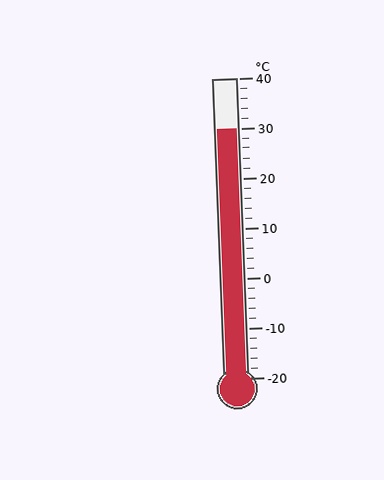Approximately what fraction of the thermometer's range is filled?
The thermometer is filled to approximately 85% of its range.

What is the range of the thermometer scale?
The thermometer scale ranges from -20°C to 40°C.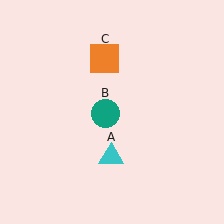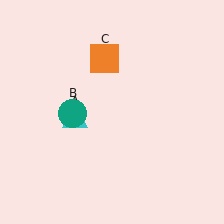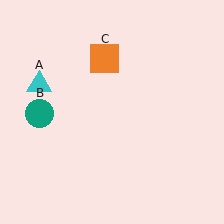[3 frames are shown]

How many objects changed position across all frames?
2 objects changed position: cyan triangle (object A), teal circle (object B).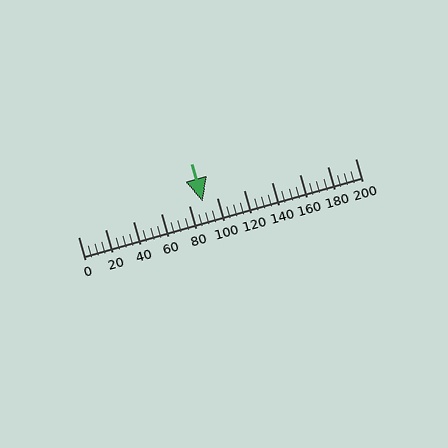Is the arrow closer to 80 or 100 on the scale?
The arrow is closer to 100.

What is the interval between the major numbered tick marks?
The major tick marks are spaced 20 units apart.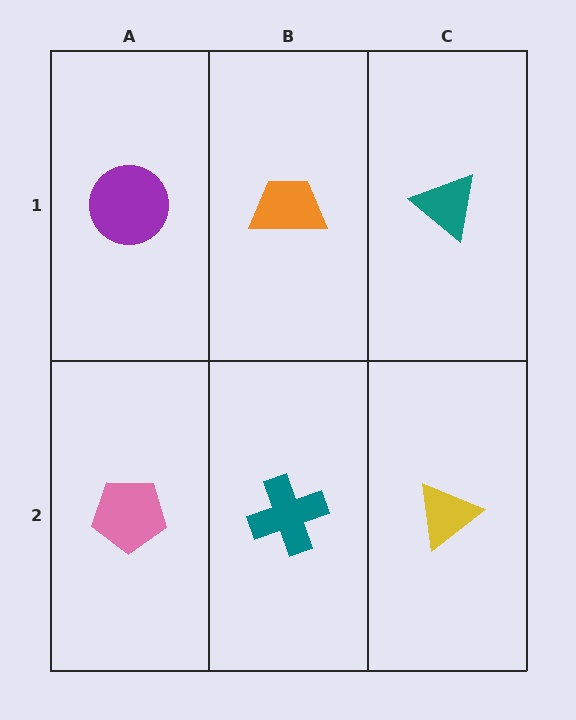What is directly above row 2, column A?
A purple circle.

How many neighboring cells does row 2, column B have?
3.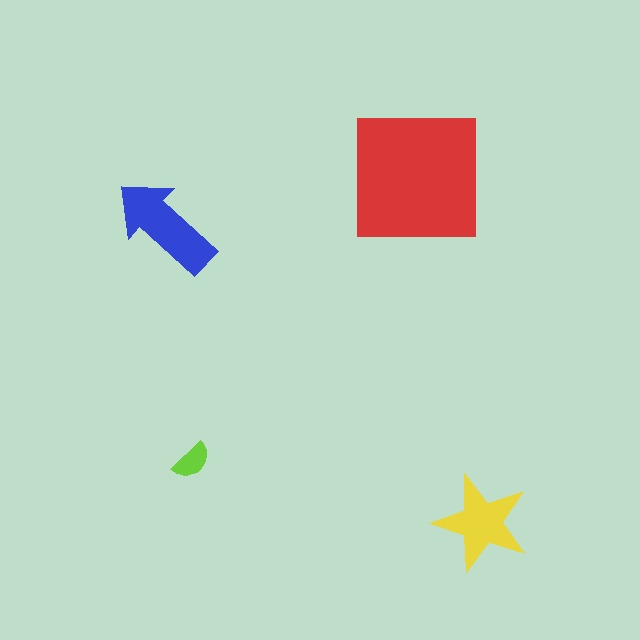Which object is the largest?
The red square.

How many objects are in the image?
There are 4 objects in the image.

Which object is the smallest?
The lime semicircle.